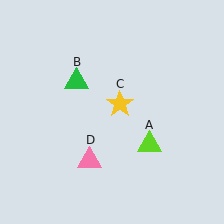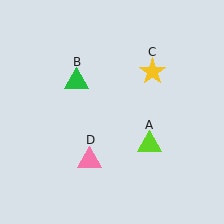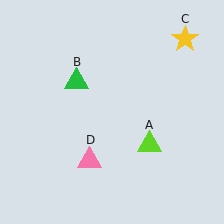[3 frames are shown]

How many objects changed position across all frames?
1 object changed position: yellow star (object C).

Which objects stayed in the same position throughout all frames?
Lime triangle (object A) and green triangle (object B) and pink triangle (object D) remained stationary.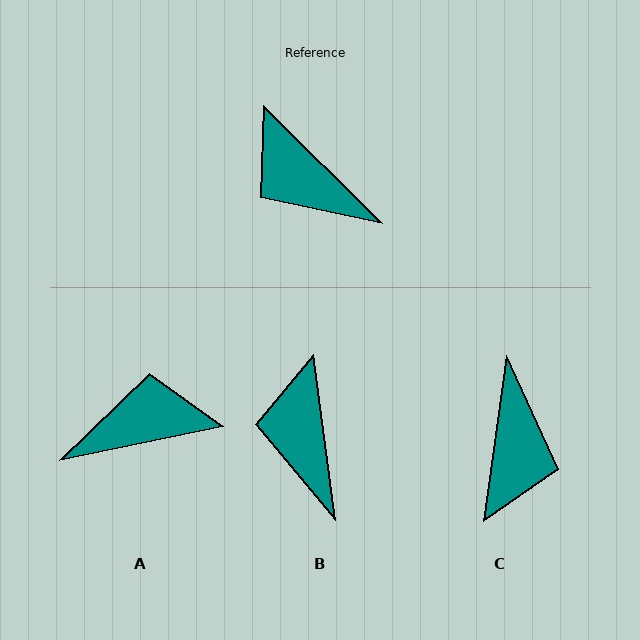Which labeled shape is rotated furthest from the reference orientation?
C, about 127 degrees away.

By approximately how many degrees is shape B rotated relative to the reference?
Approximately 38 degrees clockwise.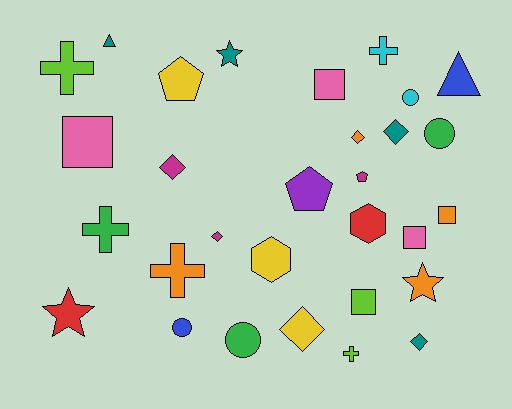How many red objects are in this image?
There are 2 red objects.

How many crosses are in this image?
There are 5 crosses.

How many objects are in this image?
There are 30 objects.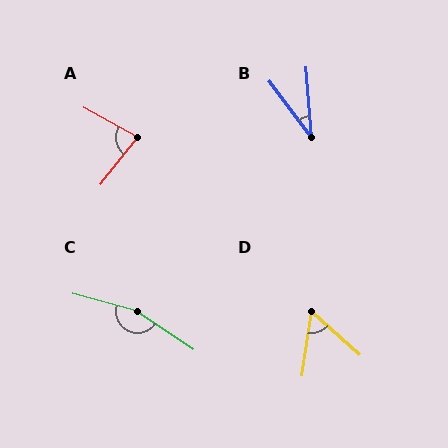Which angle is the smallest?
B, at approximately 33 degrees.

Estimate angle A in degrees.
Approximately 81 degrees.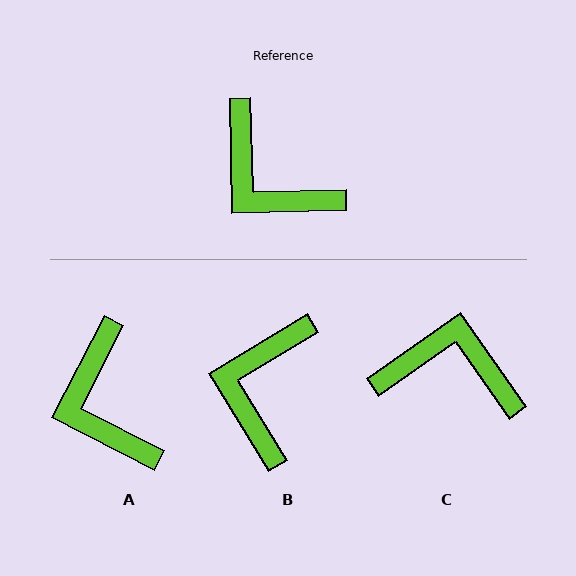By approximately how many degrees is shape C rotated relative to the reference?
Approximately 146 degrees clockwise.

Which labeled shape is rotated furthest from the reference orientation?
C, about 146 degrees away.